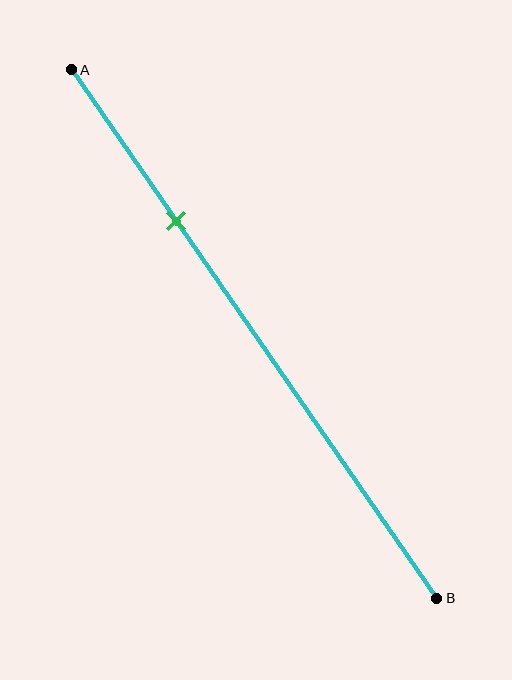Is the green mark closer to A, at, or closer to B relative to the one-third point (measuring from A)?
The green mark is closer to point A than the one-third point of segment AB.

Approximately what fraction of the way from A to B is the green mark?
The green mark is approximately 30% of the way from A to B.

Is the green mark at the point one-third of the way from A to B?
No, the mark is at about 30% from A, not at the 33% one-third point.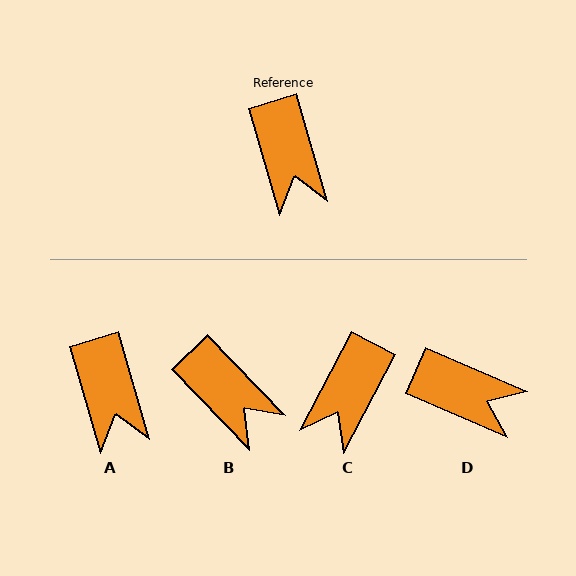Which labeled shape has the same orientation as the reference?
A.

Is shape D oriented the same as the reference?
No, it is off by about 51 degrees.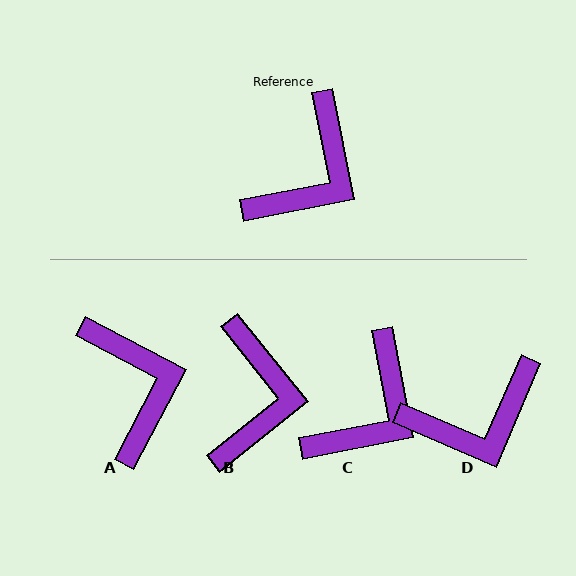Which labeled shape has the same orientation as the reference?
C.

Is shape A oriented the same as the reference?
No, it is off by about 51 degrees.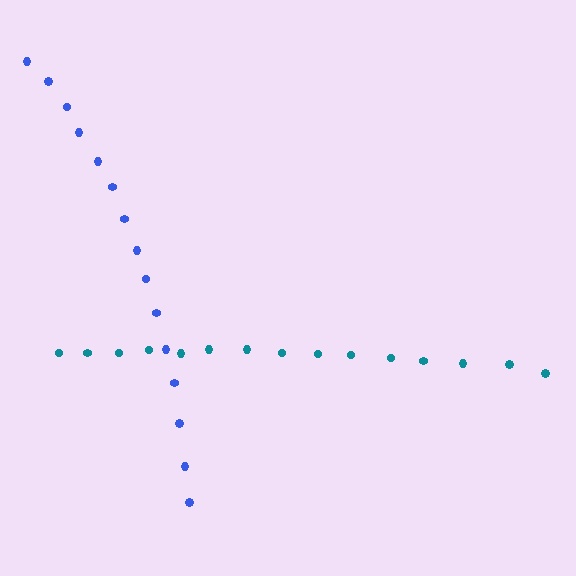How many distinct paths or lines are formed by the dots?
There are 2 distinct paths.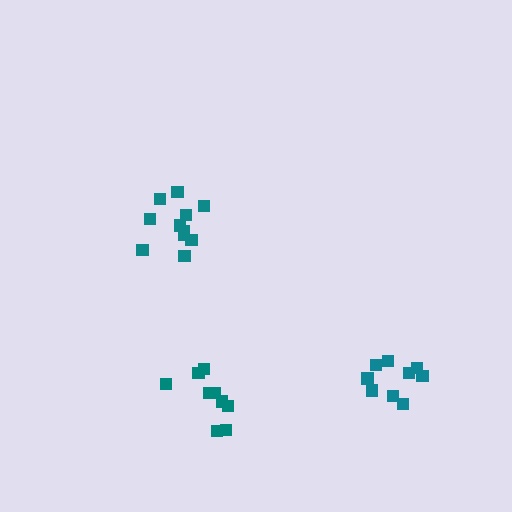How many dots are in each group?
Group 1: 9 dots, Group 2: 9 dots, Group 3: 11 dots (29 total).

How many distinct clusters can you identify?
There are 3 distinct clusters.